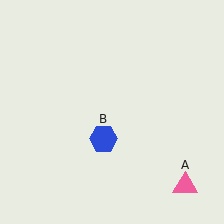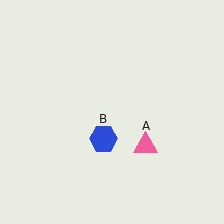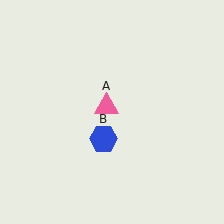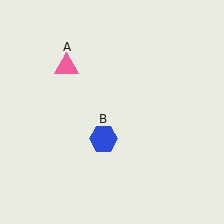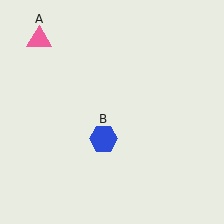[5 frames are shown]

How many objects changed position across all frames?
1 object changed position: pink triangle (object A).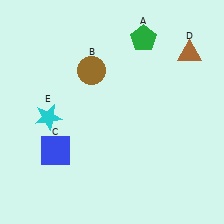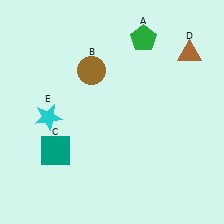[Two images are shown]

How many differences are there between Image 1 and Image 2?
There is 1 difference between the two images.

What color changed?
The square (C) changed from blue in Image 1 to teal in Image 2.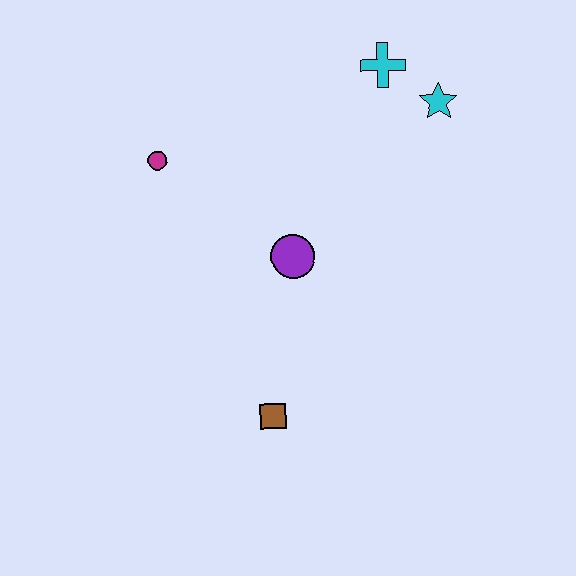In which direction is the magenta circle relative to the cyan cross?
The magenta circle is to the left of the cyan cross.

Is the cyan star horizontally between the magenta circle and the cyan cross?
No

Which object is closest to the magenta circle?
The purple circle is closest to the magenta circle.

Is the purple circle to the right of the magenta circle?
Yes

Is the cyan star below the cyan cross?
Yes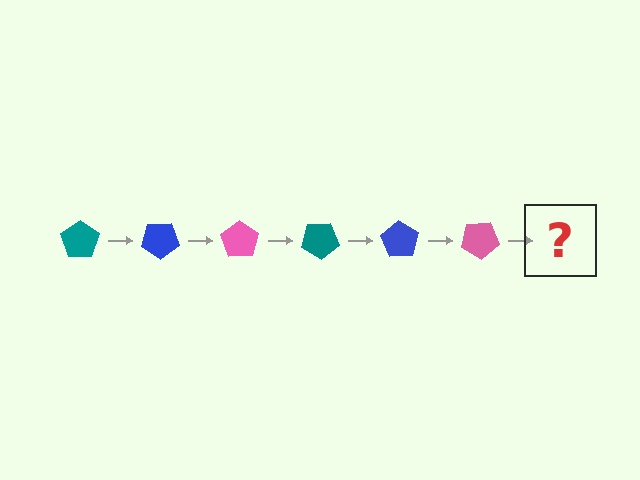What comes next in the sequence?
The next element should be a teal pentagon, rotated 210 degrees from the start.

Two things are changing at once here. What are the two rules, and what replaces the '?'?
The two rules are that it rotates 35 degrees each step and the color cycles through teal, blue, and pink. The '?' should be a teal pentagon, rotated 210 degrees from the start.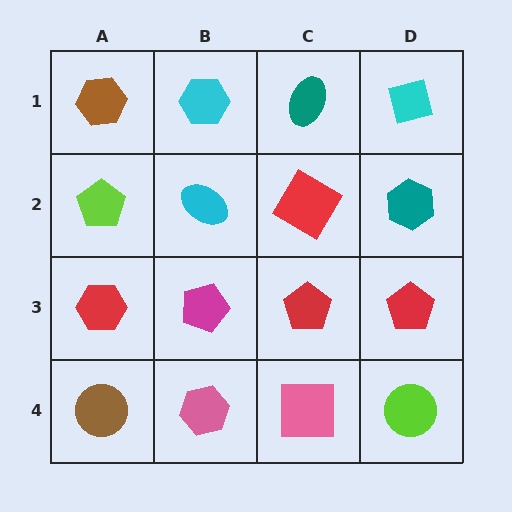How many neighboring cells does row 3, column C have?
4.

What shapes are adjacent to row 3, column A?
A lime pentagon (row 2, column A), a brown circle (row 4, column A), a magenta pentagon (row 3, column B).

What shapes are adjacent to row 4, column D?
A red pentagon (row 3, column D), a pink square (row 4, column C).